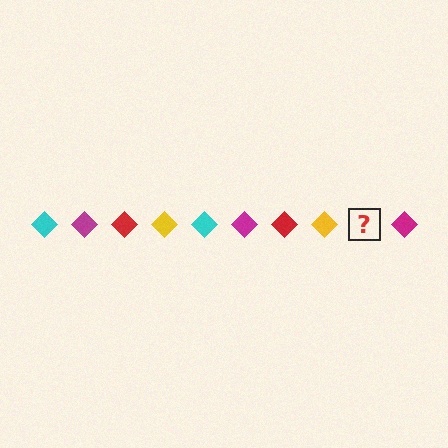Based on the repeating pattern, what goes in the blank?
The blank should be a cyan diamond.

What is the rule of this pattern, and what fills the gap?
The rule is that the pattern cycles through cyan, magenta, red, yellow diamonds. The gap should be filled with a cyan diamond.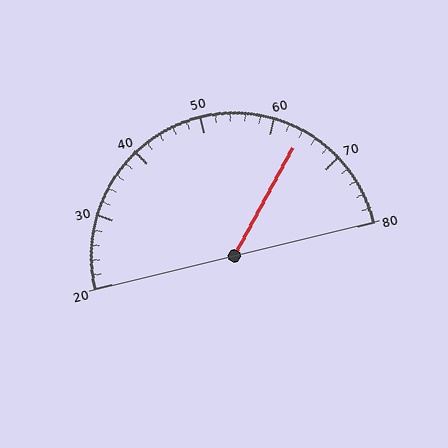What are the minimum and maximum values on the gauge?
The gauge ranges from 20 to 80.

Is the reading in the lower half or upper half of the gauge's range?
The reading is in the upper half of the range (20 to 80).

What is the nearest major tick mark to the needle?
The nearest major tick mark is 60.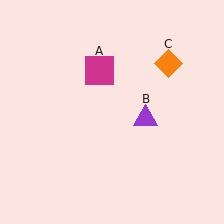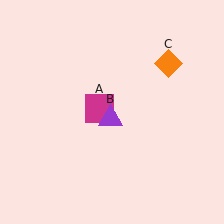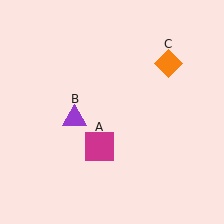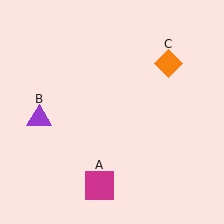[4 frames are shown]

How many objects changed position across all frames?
2 objects changed position: magenta square (object A), purple triangle (object B).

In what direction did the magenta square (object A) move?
The magenta square (object A) moved down.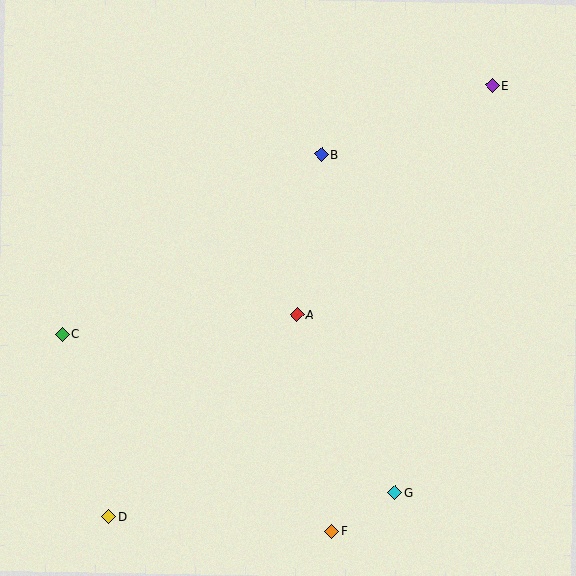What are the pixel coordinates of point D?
Point D is at (109, 517).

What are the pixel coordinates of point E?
Point E is at (492, 85).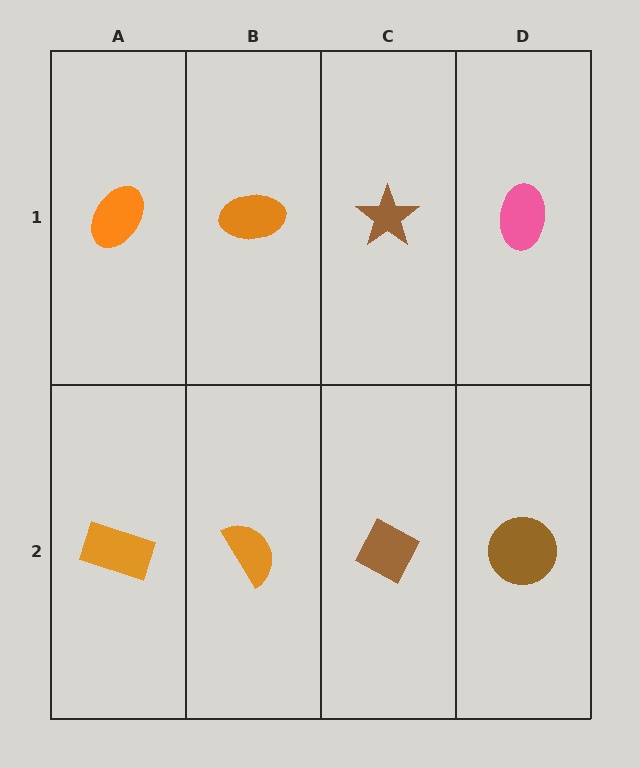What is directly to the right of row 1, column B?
A brown star.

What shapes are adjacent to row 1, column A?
An orange rectangle (row 2, column A), an orange ellipse (row 1, column B).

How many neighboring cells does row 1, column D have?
2.